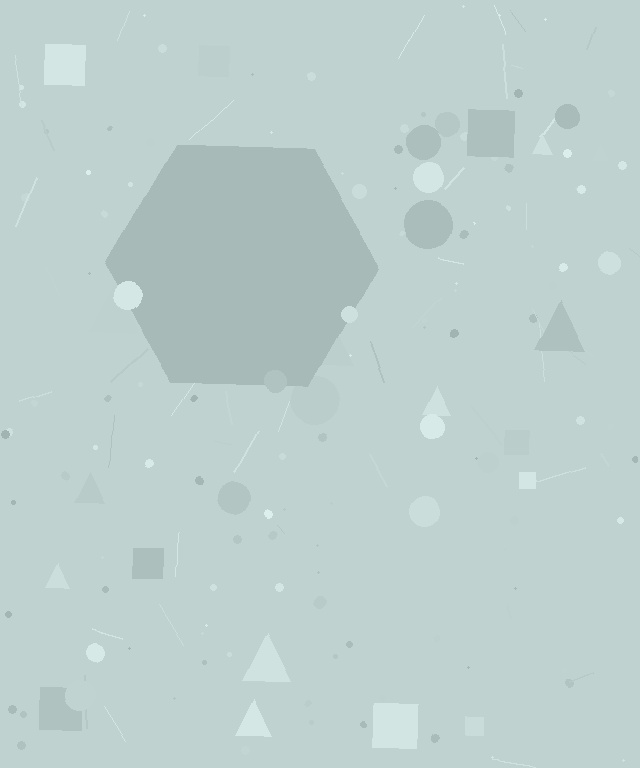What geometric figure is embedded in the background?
A hexagon is embedded in the background.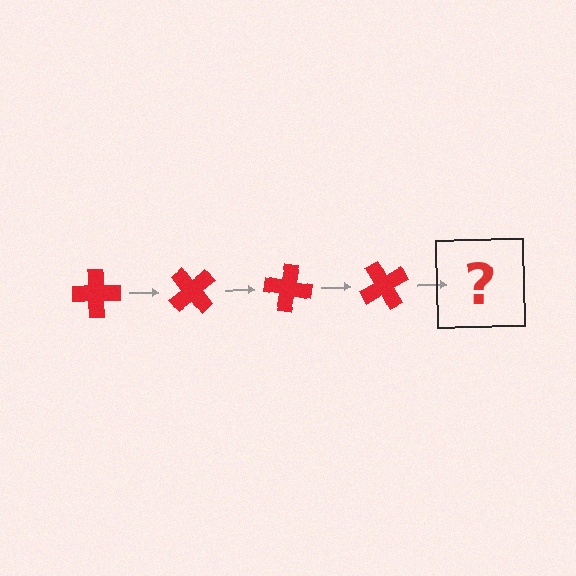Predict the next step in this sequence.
The next step is a red cross rotated 200 degrees.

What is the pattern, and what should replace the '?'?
The pattern is that the cross rotates 50 degrees each step. The '?' should be a red cross rotated 200 degrees.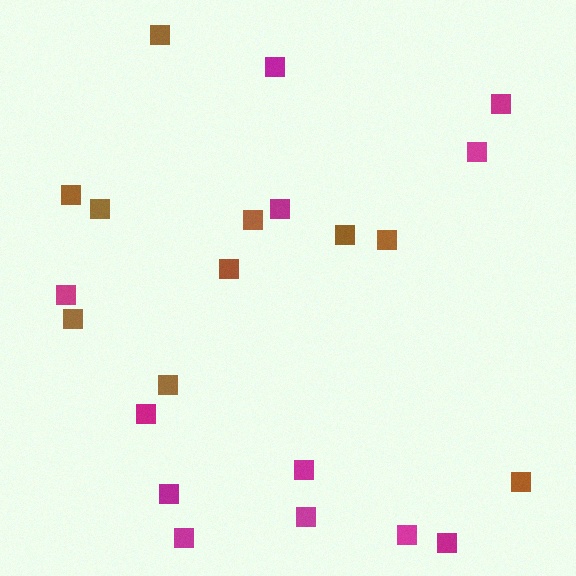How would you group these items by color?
There are 2 groups: one group of magenta squares (12) and one group of brown squares (10).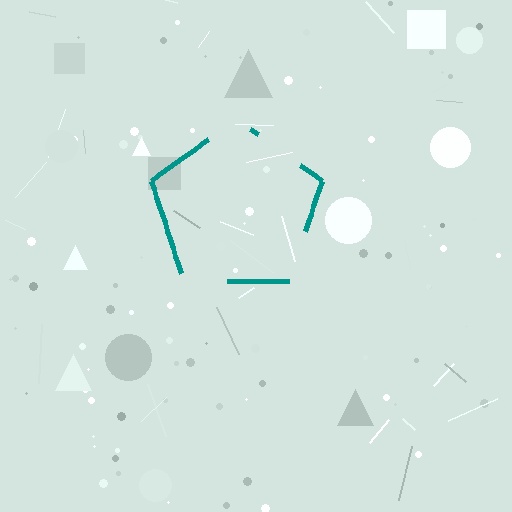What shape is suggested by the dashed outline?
The dashed outline suggests a pentagon.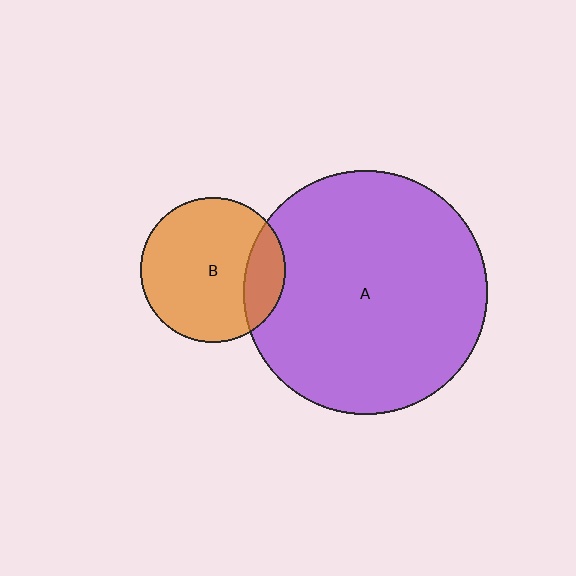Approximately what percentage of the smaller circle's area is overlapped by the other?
Approximately 20%.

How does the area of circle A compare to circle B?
Approximately 2.8 times.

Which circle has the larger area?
Circle A (purple).